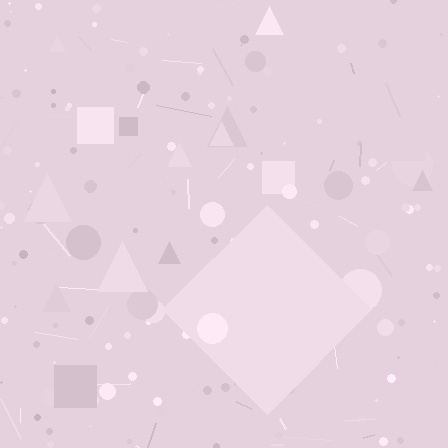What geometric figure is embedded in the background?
A diamond is embedded in the background.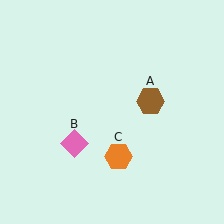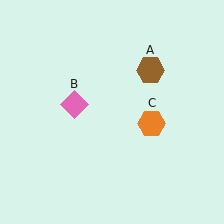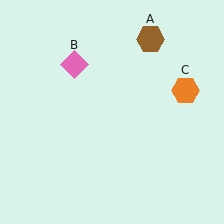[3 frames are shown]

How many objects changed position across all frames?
3 objects changed position: brown hexagon (object A), pink diamond (object B), orange hexagon (object C).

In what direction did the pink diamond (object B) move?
The pink diamond (object B) moved up.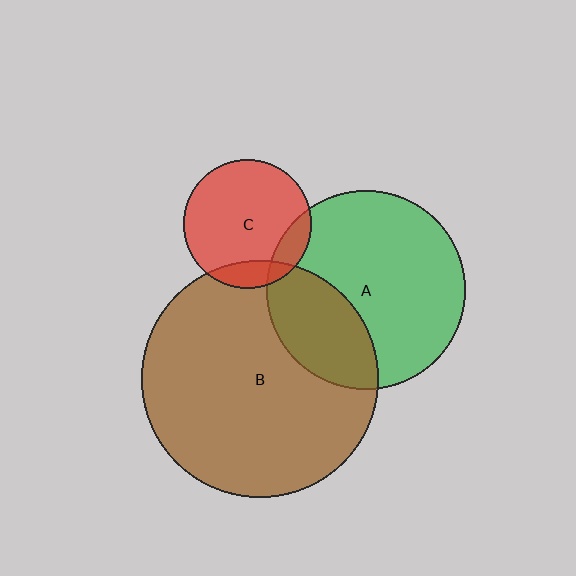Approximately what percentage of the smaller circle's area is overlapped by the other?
Approximately 15%.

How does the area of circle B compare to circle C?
Approximately 3.4 times.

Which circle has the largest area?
Circle B (brown).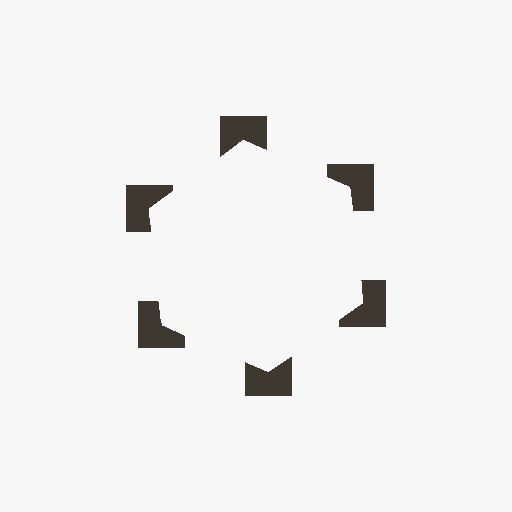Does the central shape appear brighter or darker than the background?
It typically appears slightly brighter than the background, even though no actual brightness change is drawn.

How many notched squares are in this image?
There are 6 — one at each vertex of the illusory hexagon.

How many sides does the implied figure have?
6 sides.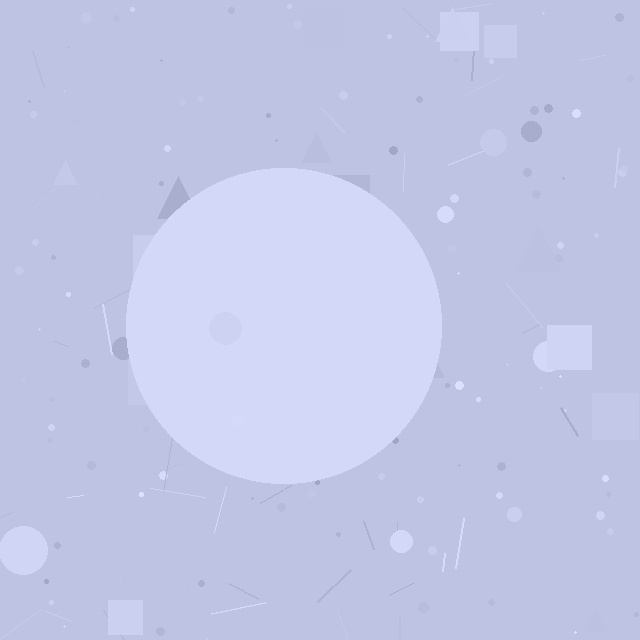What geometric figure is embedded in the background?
A circle is embedded in the background.